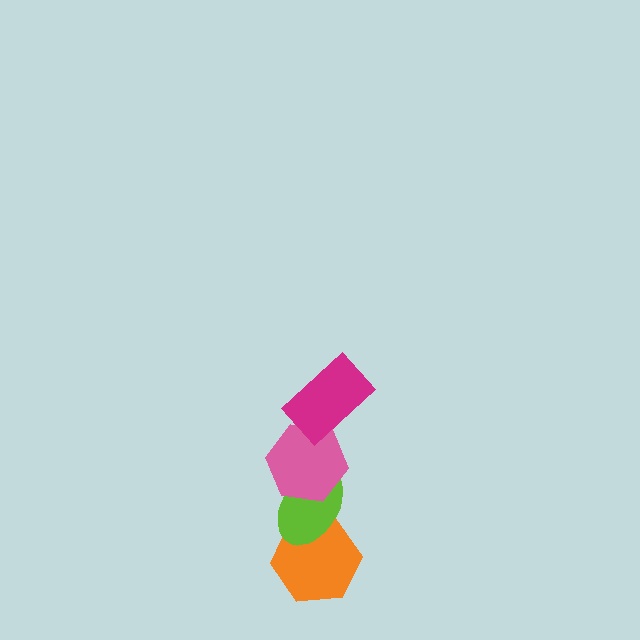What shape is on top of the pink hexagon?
The magenta rectangle is on top of the pink hexagon.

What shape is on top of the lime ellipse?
The pink hexagon is on top of the lime ellipse.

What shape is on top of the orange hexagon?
The lime ellipse is on top of the orange hexagon.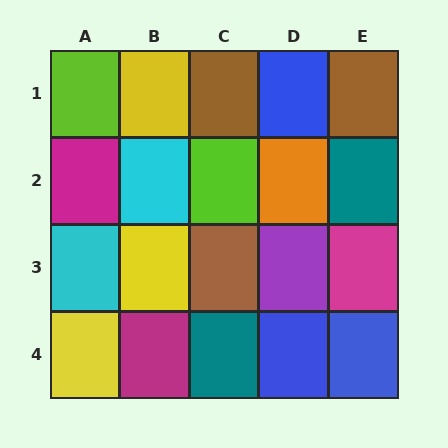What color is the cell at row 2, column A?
Magenta.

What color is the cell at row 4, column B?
Magenta.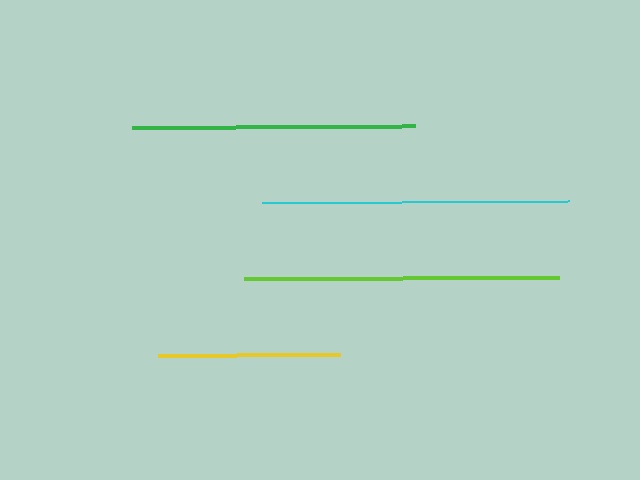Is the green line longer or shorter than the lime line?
The lime line is longer than the green line.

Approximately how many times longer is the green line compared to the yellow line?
The green line is approximately 1.5 times the length of the yellow line.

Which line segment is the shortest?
The yellow line is the shortest at approximately 183 pixels.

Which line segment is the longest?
The lime line is the longest at approximately 316 pixels.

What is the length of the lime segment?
The lime segment is approximately 316 pixels long.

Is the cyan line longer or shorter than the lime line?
The lime line is longer than the cyan line.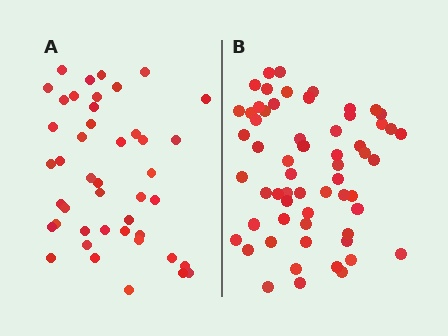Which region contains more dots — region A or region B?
Region B (the right region) has more dots.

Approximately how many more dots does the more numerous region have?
Region B has approximately 15 more dots than region A.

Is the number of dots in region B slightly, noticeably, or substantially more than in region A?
Region B has noticeably more, but not dramatically so. The ratio is roughly 1.4 to 1.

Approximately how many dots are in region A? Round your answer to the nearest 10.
About 40 dots. (The exact count is 44, which rounds to 40.)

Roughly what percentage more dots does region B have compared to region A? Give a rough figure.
About 35% more.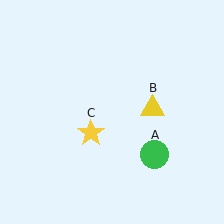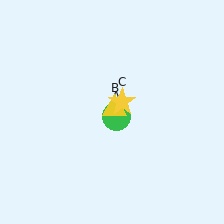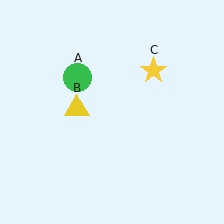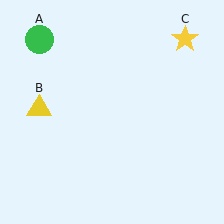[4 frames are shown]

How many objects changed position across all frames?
3 objects changed position: green circle (object A), yellow triangle (object B), yellow star (object C).